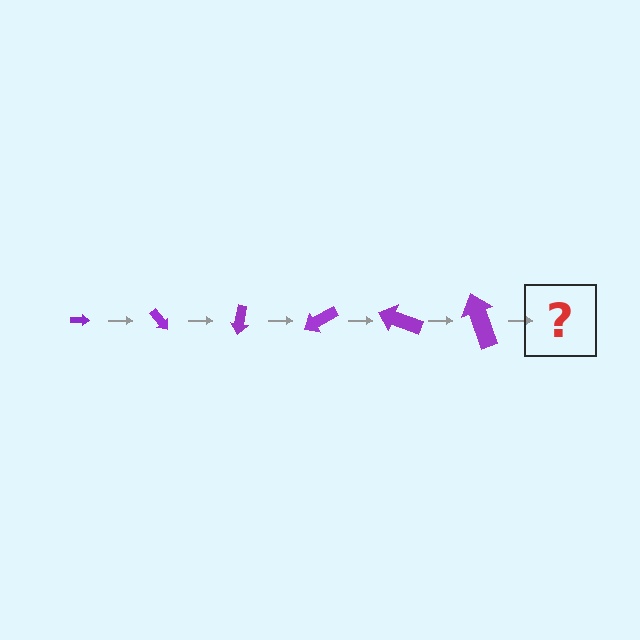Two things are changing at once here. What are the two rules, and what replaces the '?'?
The two rules are that the arrow grows larger each step and it rotates 50 degrees each step. The '?' should be an arrow, larger than the previous one and rotated 300 degrees from the start.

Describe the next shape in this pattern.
It should be an arrow, larger than the previous one and rotated 300 degrees from the start.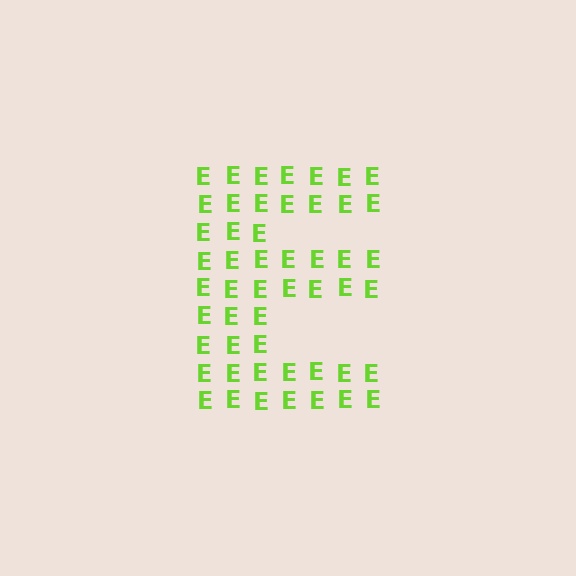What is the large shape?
The large shape is the letter E.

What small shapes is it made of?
It is made of small letter E's.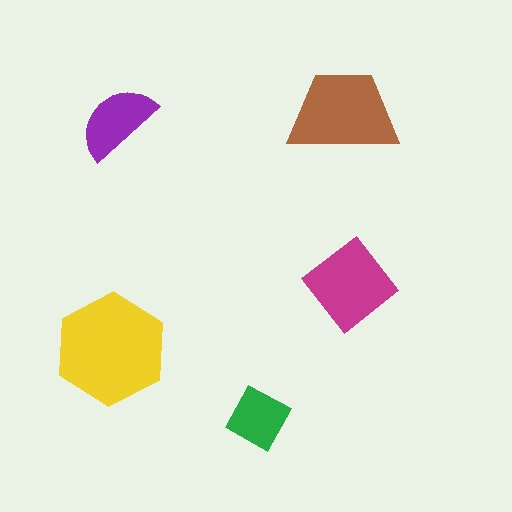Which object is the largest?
The yellow hexagon.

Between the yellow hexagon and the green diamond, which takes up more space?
The yellow hexagon.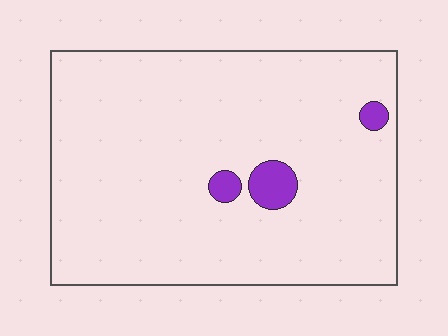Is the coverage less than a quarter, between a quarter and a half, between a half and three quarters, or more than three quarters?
Less than a quarter.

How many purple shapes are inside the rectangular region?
3.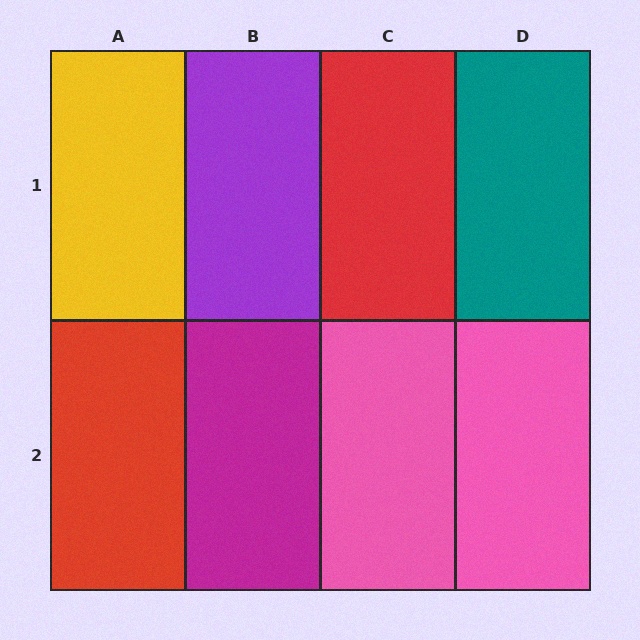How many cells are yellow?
1 cell is yellow.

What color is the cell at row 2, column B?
Magenta.